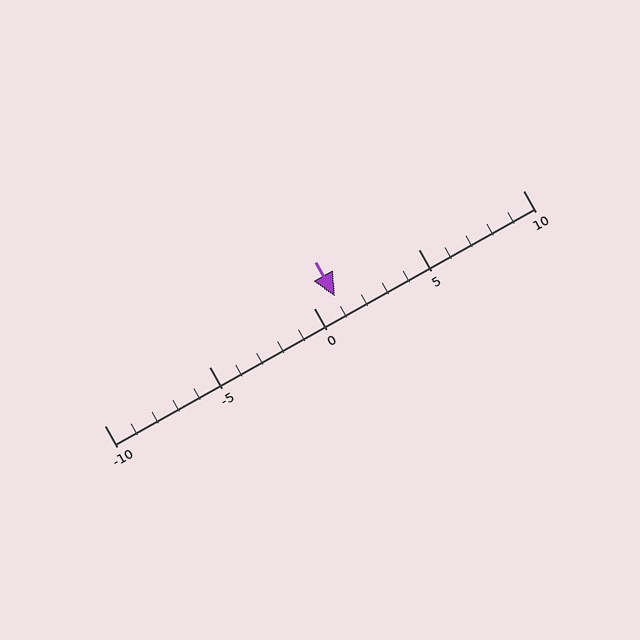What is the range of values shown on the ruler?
The ruler shows values from -10 to 10.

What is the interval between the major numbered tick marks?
The major tick marks are spaced 5 units apart.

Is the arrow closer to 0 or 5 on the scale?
The arrow is closer to 0.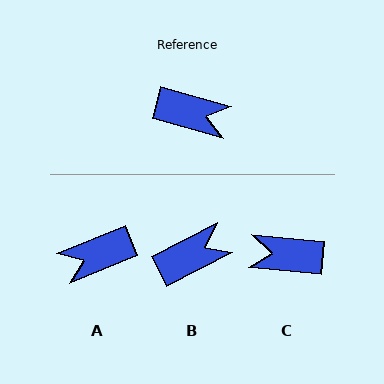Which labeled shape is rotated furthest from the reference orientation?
C, about 170 degrees away.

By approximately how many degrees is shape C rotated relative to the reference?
Approximately 170 degrees clockwise.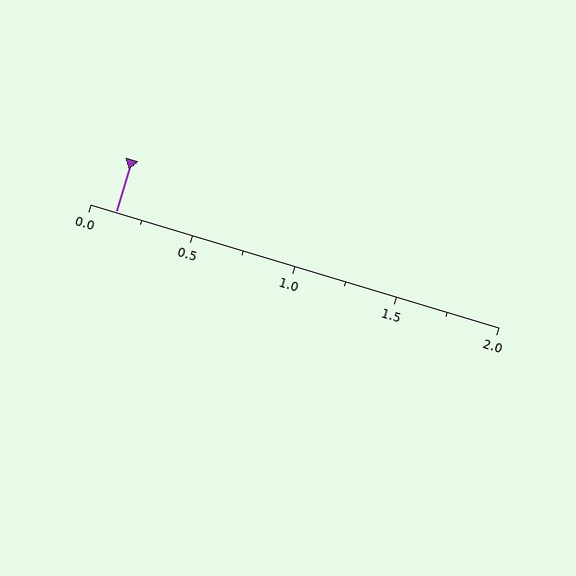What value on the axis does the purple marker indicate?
The marker indicates approximately 0.12.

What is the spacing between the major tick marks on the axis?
The major ticks are spaced 0.5 apart.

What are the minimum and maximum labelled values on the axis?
The axis runs from 0.0 to 2.0.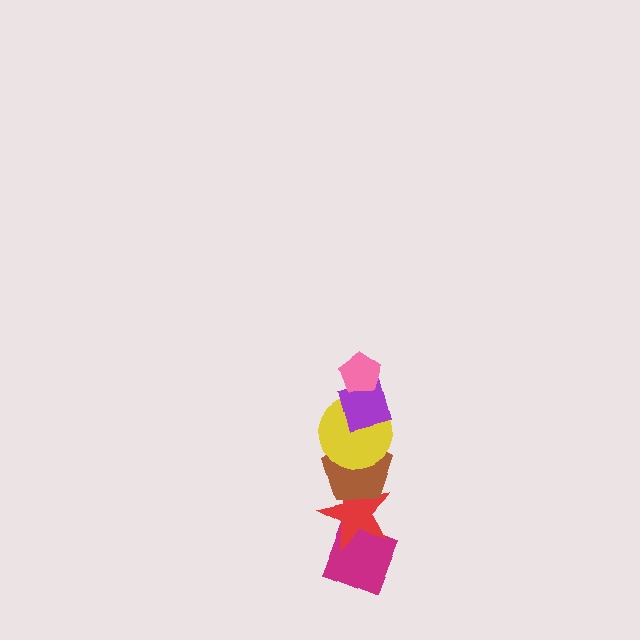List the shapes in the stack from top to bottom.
From top to bottom: the pink pentagon, the purple diamond, the yellow circle, the brown pentagon, the red star, the magenta diamond.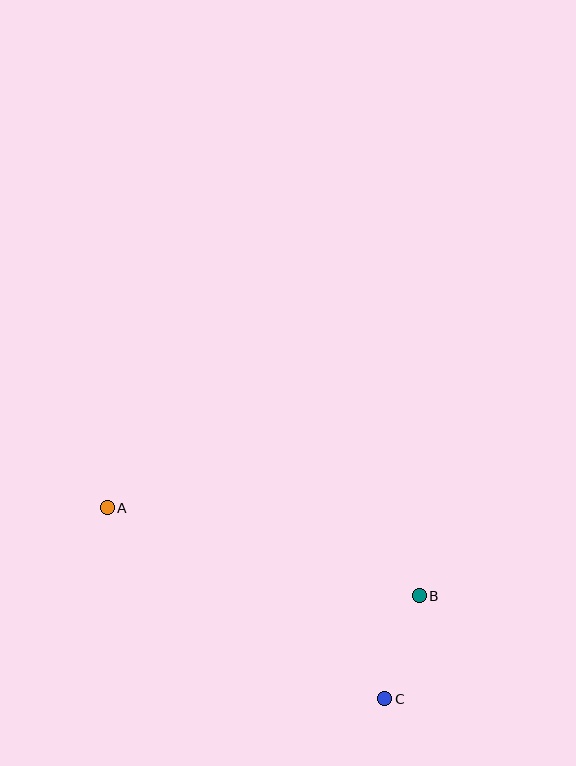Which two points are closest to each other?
Points B and C are closest to each other.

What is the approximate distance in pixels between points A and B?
The distance between A and B is approximately 324 pixels.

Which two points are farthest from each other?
Points A and C are farthest from each other.